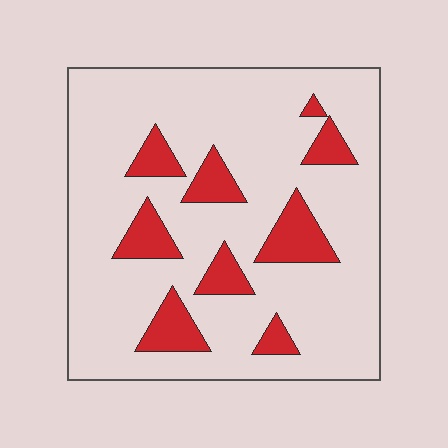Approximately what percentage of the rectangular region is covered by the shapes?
Approximately 15%.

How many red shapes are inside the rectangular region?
9.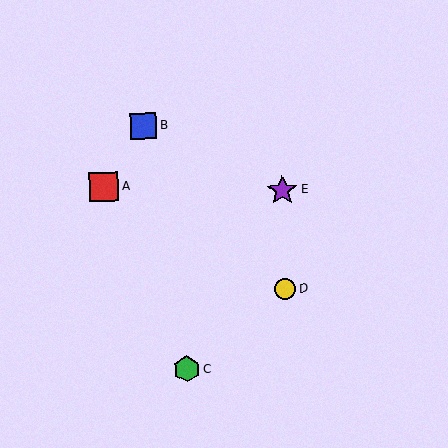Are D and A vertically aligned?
No, D is at x≈285 and A is at x≈104.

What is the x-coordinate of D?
Object D is at x≈285.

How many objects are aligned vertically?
2 objects (D, E) are aligned vertically.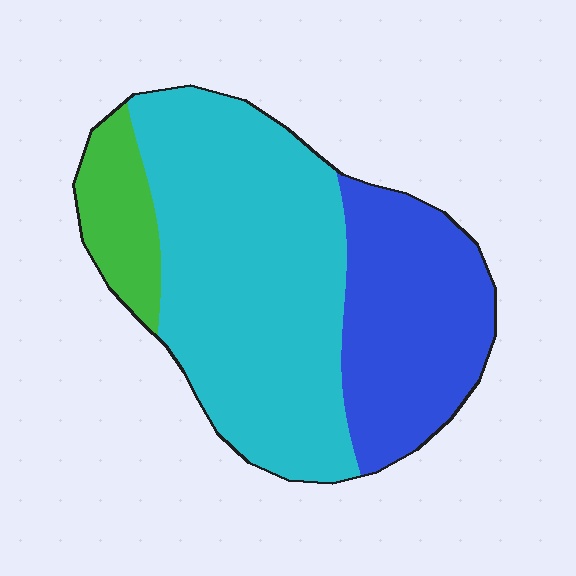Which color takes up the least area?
Green, at roughly 10%.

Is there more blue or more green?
Blue.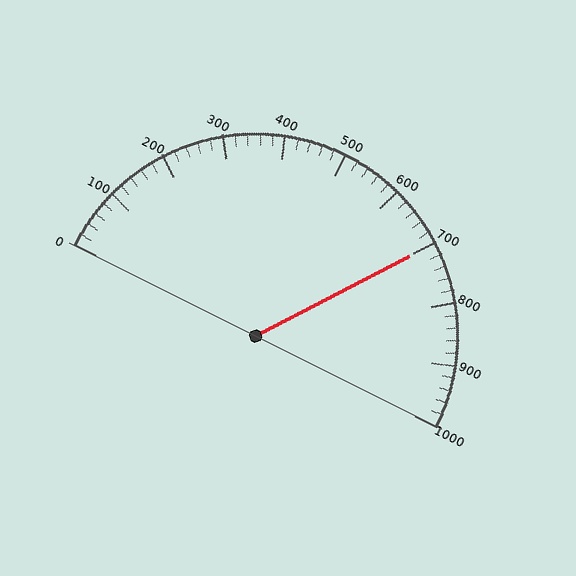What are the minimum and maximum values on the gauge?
The gauge ranges from 0 to 1000.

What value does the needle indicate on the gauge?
The needle indicates approximately 700.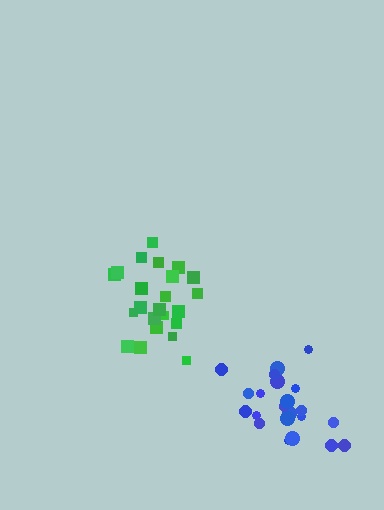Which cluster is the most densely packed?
Green.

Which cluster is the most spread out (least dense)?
Blue.